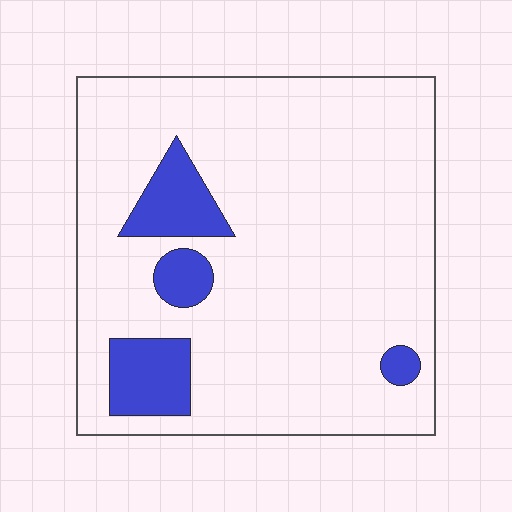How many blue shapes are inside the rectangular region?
4.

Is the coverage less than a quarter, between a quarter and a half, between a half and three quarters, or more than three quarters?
Less than a quarter.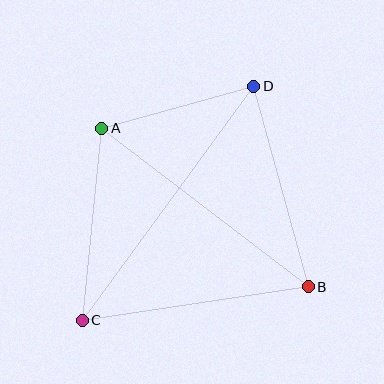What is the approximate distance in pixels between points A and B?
The distance between A and B is approximately 260 pixels.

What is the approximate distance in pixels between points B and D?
The distance between B and D is approximately 208 pixels.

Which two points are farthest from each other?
Points C and D are farthest from each other.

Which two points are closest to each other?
Points A and D are closest to each other.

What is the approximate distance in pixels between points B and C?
The distance between B and C is approximately 229 pixels.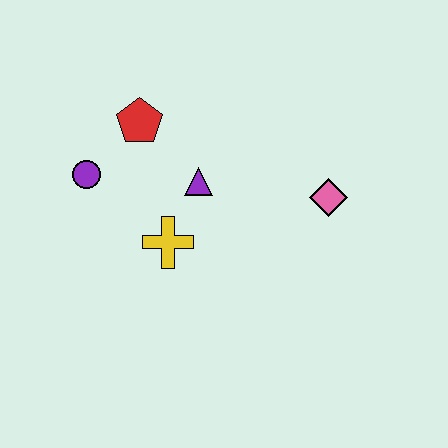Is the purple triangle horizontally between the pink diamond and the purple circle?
Yes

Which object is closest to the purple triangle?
The yellow cross is closest to the purple triangle.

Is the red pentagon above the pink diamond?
Yes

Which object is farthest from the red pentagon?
The pink diamond is farthest from the red pentagon.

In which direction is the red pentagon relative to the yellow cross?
The red pentagon is above the yellow cross.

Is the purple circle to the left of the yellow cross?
Yes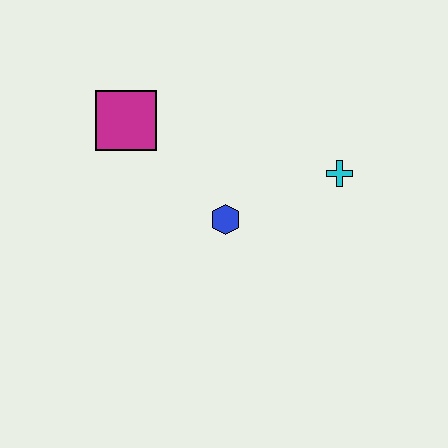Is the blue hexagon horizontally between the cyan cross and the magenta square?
Yes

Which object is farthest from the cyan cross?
The magenta square is farthest from the cyan cross.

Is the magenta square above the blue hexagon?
Yes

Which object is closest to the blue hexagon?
The cyan cross is closest to the blue hexagon.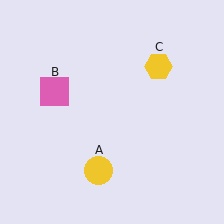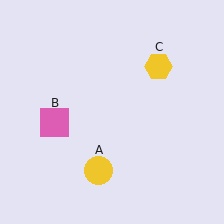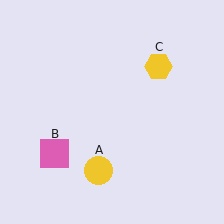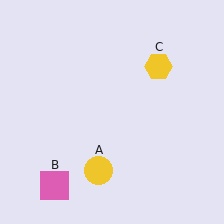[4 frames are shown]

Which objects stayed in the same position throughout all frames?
Yellow circle (object A) and yellow hexagon (object C) remained stationary.